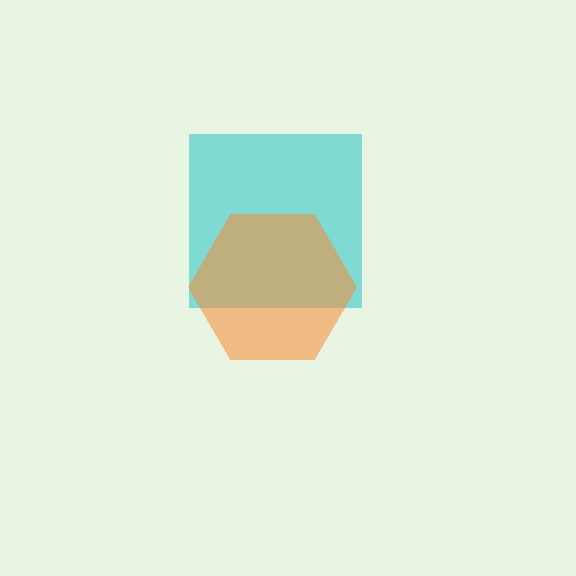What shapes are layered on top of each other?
The layered shapes are: a cyan square, an orange hexagon.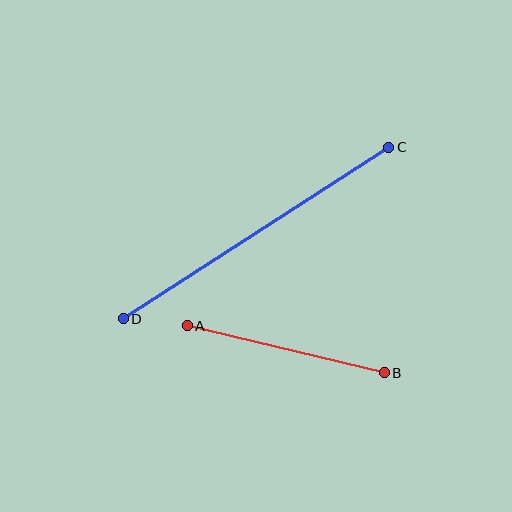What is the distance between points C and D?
The distance is approximately 316 pixels.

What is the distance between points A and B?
The distance is approximately 203 pixels.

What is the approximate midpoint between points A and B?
The midpoint is at approximately (286, 349) pixels.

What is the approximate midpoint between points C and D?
The midpoint is at approximately (256, 233) pixels.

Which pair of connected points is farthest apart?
Points C and D are farthest apart.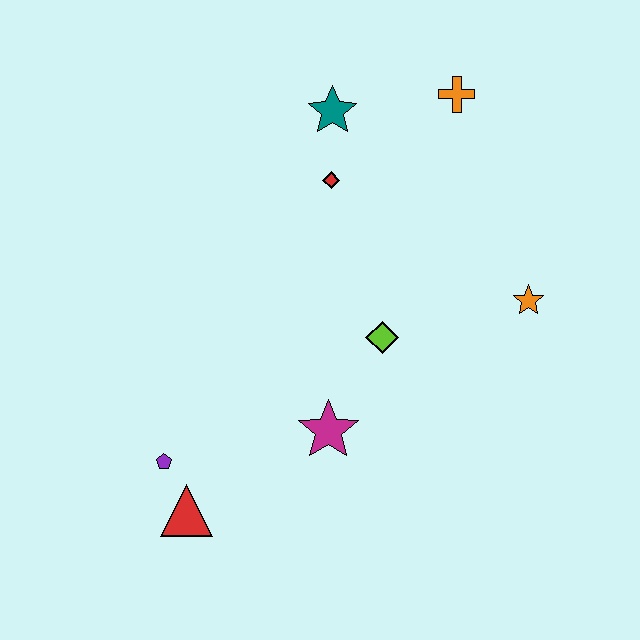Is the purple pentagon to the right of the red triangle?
No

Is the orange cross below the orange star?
No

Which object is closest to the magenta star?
The lime diamond is closest to the magenta star.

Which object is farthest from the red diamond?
The red triangle is farthest from the red diamond.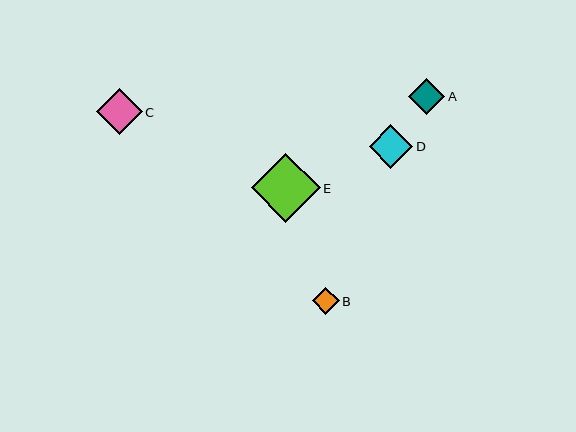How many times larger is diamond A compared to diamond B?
Diamond A is approximately 1.3 times the size of diamond B.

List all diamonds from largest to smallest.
From largest to smallest: E, C, D, A, B.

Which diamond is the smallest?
Diamond B is the smallest with a size of approximately 27 pixels.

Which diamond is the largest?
Diamond E is the largest with a size of approximately 69 pixels.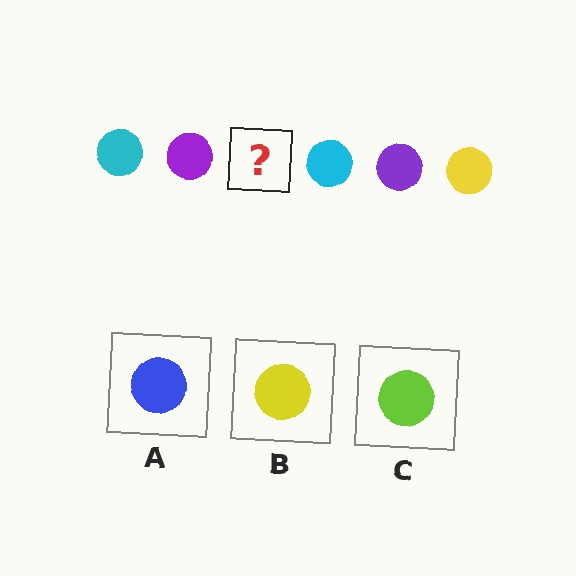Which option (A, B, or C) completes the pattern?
B.